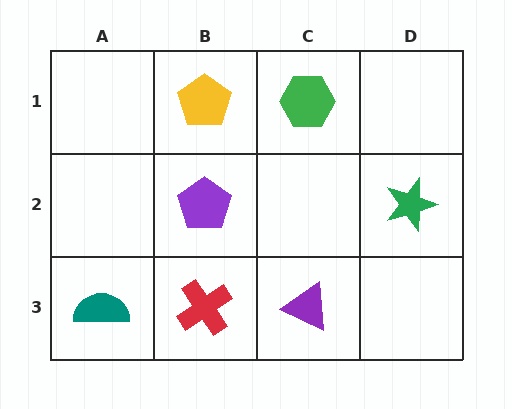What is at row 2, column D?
A green star.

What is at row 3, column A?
A teal semicircle.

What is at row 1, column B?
A yellow pentagon.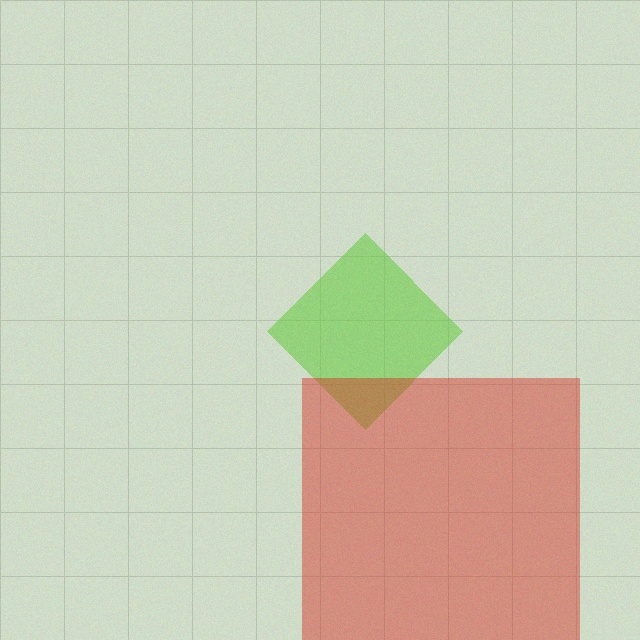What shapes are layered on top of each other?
The layered shapes are: a lime diamond, a red square.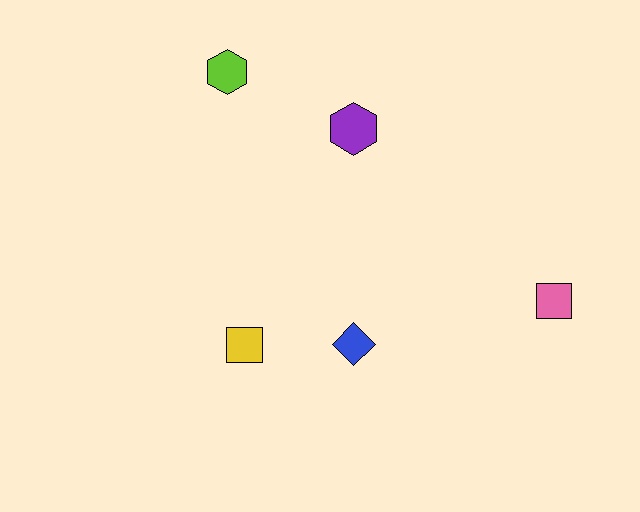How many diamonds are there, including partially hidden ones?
There is 1 diamond.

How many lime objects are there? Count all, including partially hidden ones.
There is 1 lime object.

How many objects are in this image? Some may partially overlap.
There are 5 objects.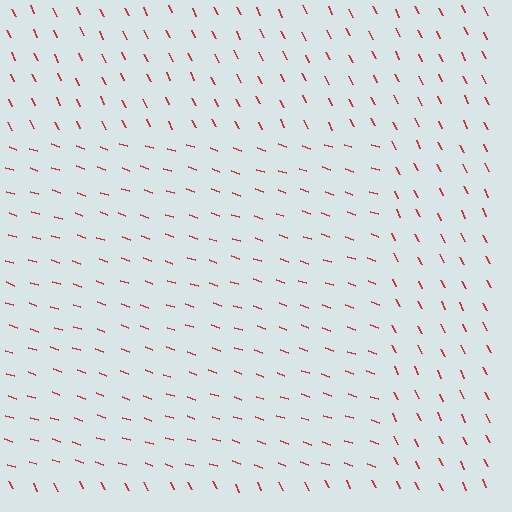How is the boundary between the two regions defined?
The boundary is defined purely by a change in line orientation (approximately 45 degrees difference). All lines are the same color and thickness.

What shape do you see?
I see a rectangle.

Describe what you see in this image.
The image is filled with small red line segments. A rectangle region in the image has lines oriented differently from the surrounding lines, creating a visible texture boundary.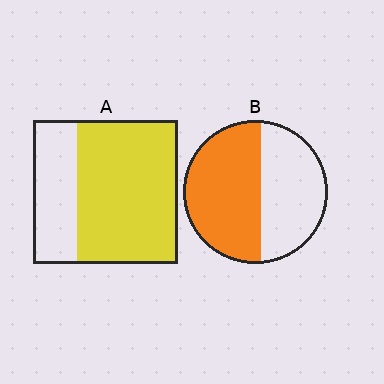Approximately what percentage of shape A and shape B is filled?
A is approximately 70% and B is approximately 55%.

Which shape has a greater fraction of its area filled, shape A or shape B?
Shape A.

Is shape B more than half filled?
Yes.